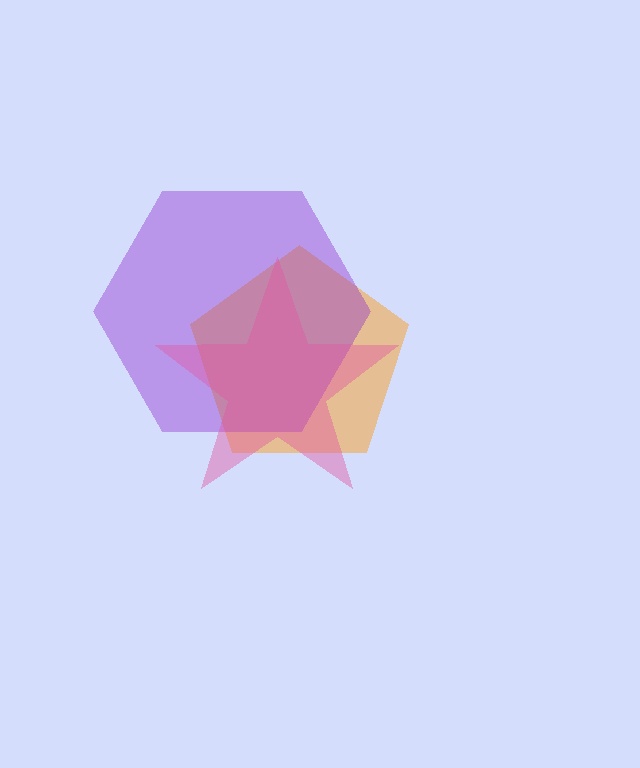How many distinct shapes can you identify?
There are 3 distinct shapes: an orange pentagon, a purple hexagon, a pink star.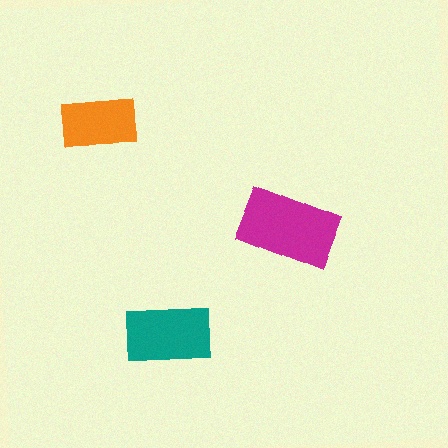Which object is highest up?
The orange rectangle is topmost.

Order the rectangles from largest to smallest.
the magenta one, the teal one, the orange one.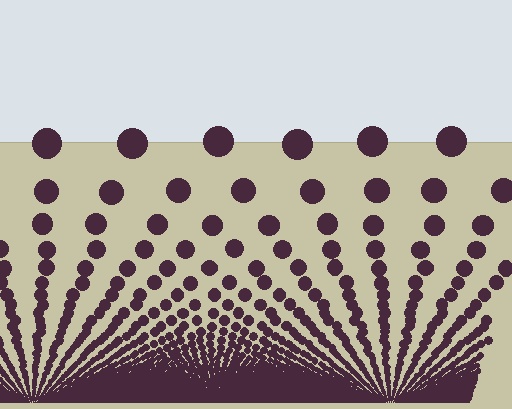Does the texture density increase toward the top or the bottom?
Density increases toward the bottom.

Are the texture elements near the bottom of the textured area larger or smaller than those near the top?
Smaller. The gradient is inverted — elements near the bottom are smaller and denser.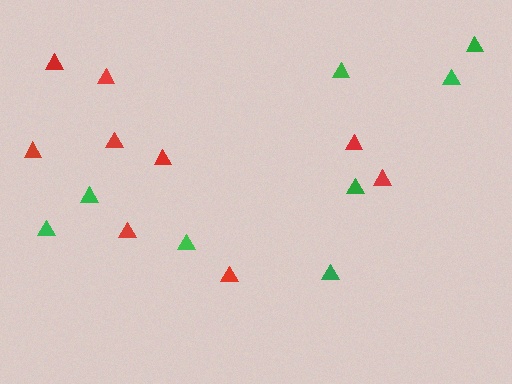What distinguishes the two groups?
There are 2 groups: one group of red triangles (9) and one group of green triangles (8).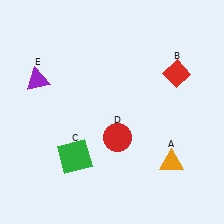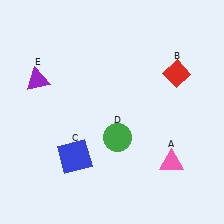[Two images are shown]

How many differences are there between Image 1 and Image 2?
There are 3 differences between the two images.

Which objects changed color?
A changed from orange to pink. C changed from green to blue. D changed from red to green.